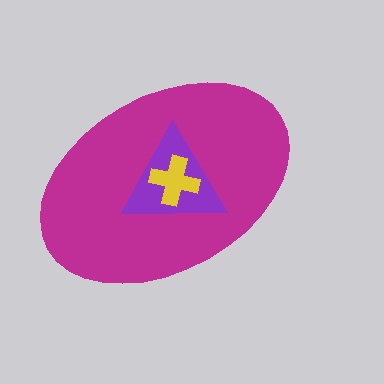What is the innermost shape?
The yellow cross.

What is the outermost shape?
The magenta ellipse.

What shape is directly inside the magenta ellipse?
The purple triangle.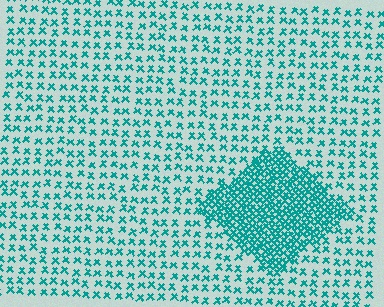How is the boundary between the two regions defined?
The boundary is defined by a change in element density (approximately 2.8x ratio). All elements are the same color, size, and shape.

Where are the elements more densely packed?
The elements are more densely packed inside the diamond boundary.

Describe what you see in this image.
The image contains small teal elements arranged at two different densities. A diamond-shaped region is visible where the elements are more densely packed than the surrounding area.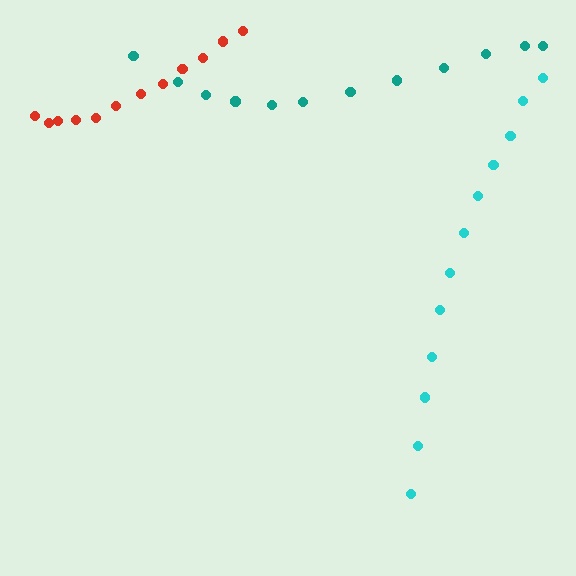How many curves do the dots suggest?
There are 3 distinct paths.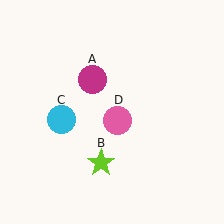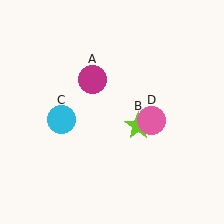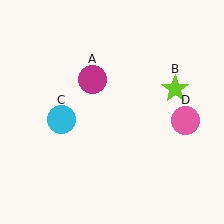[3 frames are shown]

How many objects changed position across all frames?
2 objects changed position: lime star (object B), pink circle (object D).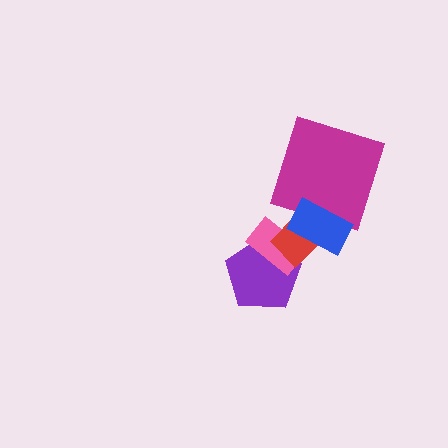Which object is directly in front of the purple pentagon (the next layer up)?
The pink rectangle is directly in front of the purple pentagon.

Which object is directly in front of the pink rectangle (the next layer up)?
The red diamond is directly in front of the pink rectangle.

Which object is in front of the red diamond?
The blue rectangle is in front of the red diamond.